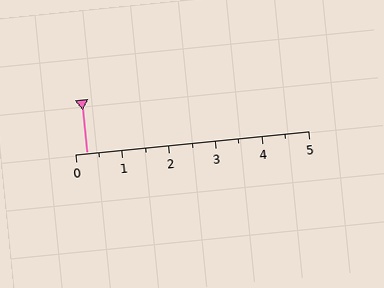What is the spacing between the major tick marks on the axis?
The major ticks are spaced 1 apart.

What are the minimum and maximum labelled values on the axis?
The axis runs from 0 to 5.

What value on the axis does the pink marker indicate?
The marker indicates approximately 0.2.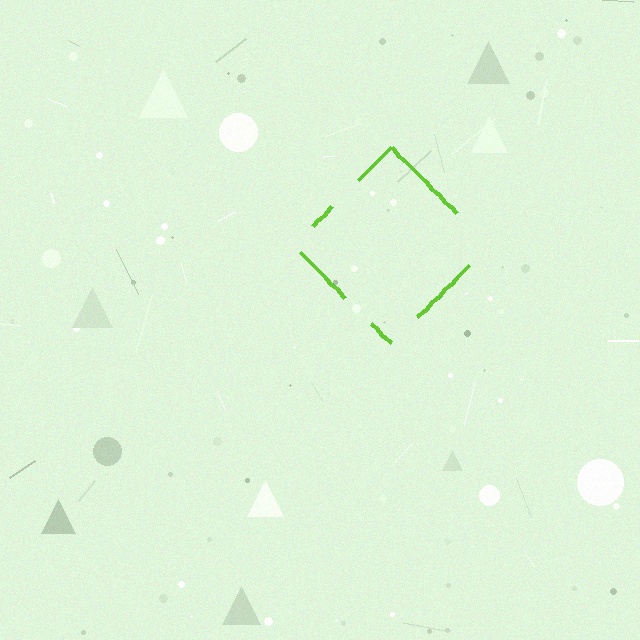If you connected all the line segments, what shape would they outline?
They would outline a diamond.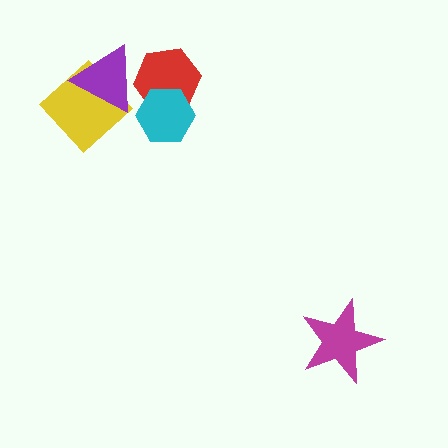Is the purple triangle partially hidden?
No, no other shape covers it.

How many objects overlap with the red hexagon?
2 objects overlap with the red hexagon.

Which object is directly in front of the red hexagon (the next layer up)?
The cyan hexagon is directly in front of the red hexagon.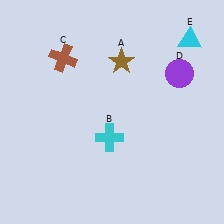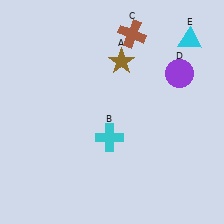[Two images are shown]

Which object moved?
The brown cross (C) moved right.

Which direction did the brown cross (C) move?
The brown cross (C) moved right.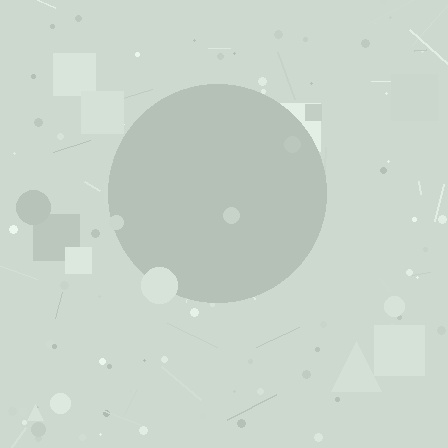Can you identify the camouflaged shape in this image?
The camouflaged shape is a circle.